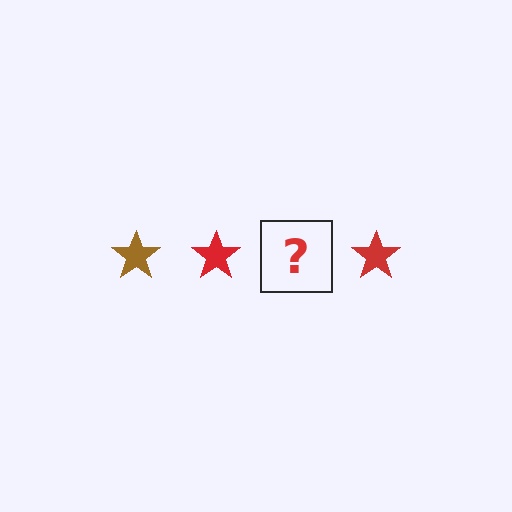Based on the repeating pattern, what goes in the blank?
The blank should be a brown star.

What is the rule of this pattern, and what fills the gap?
The rule is that the pattern cycles through brown, red stars. The gap should be filled with a brown star.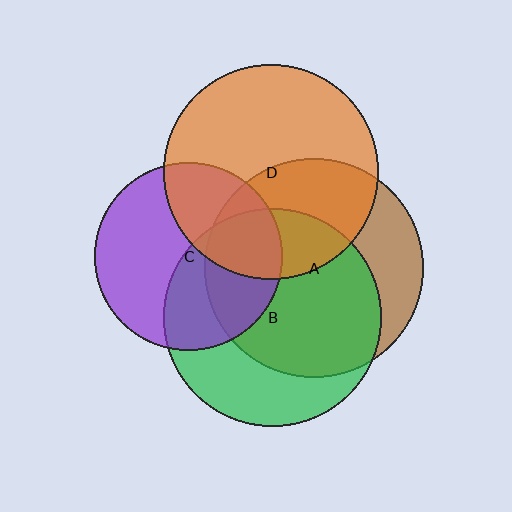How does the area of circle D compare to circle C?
Approximately 1.3 times.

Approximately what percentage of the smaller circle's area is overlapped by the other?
Approximately 20%.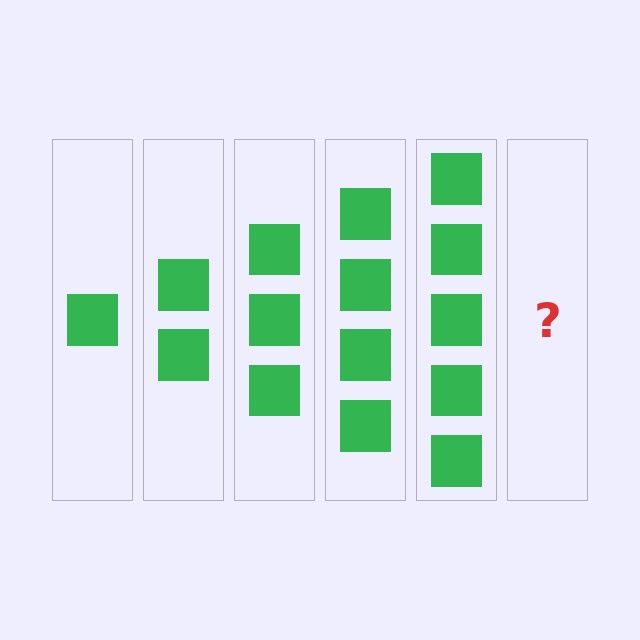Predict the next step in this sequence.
The next step is 6 squares.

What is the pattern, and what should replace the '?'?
The pattern is that each step adds one more square. The '?' should be 6 squares.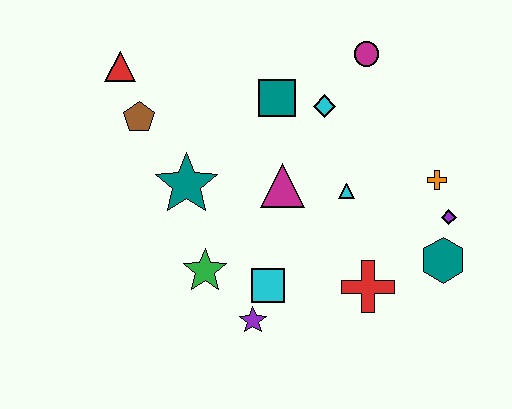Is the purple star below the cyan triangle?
Yes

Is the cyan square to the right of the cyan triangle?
No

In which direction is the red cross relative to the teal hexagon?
The red cross is to the left of the teal hexagon.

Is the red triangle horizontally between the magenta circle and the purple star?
No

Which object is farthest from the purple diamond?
The red triangle is farthest from the purple diamond.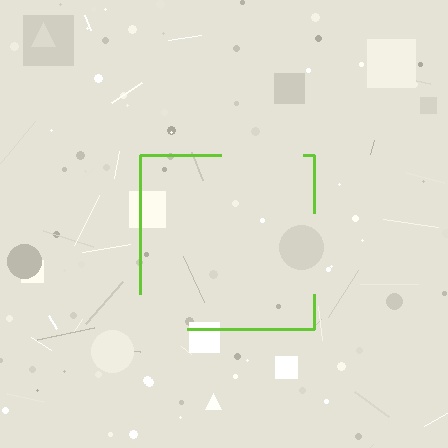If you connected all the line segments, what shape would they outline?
They would outline a square.